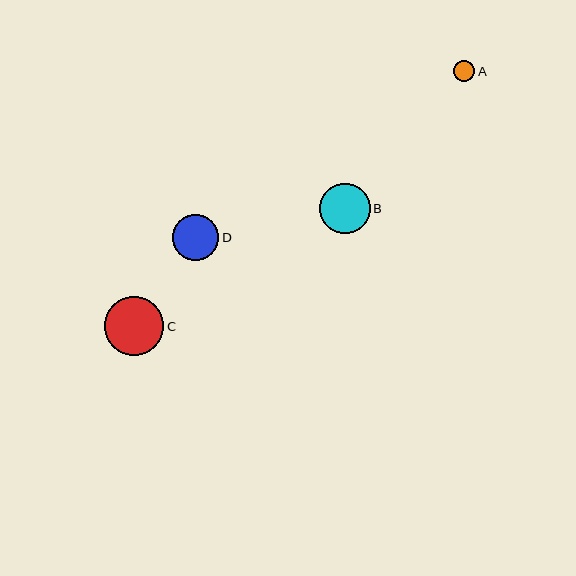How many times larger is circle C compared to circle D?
Circle C is approximately 1.3 times the size of circle D.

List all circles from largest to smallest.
From largest to smallest: C, B, D, A.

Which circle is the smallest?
Circle A is the smallest with a size of approximately 21 pixels.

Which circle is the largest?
Circle C is the largest with a size of approximately 59 pixels.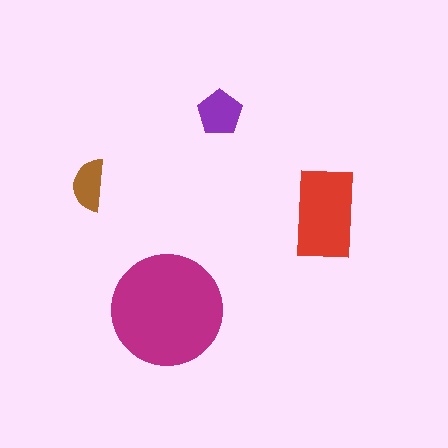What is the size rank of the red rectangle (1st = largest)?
2nd.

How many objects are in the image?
There are 4 objects in the image.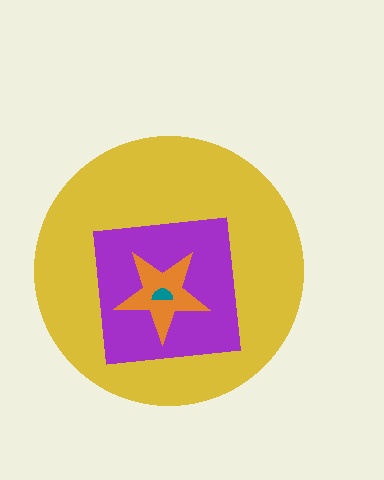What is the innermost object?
The teal semicircle.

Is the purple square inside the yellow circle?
Yes.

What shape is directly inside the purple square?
The orange star.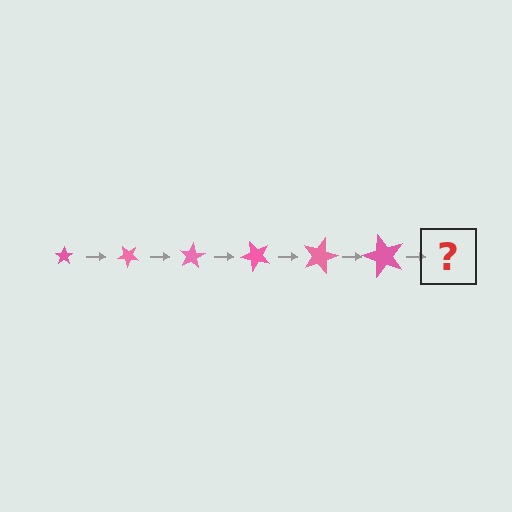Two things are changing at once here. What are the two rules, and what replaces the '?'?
The two rules are that the star grows larger each step and it rotates 40 degrees each step. The '?' should be a star, larger than the previous one and rotated 240 degrees from the start.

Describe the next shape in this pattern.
It should be a star, larger than the previous one and rotated 240 degrees from the start.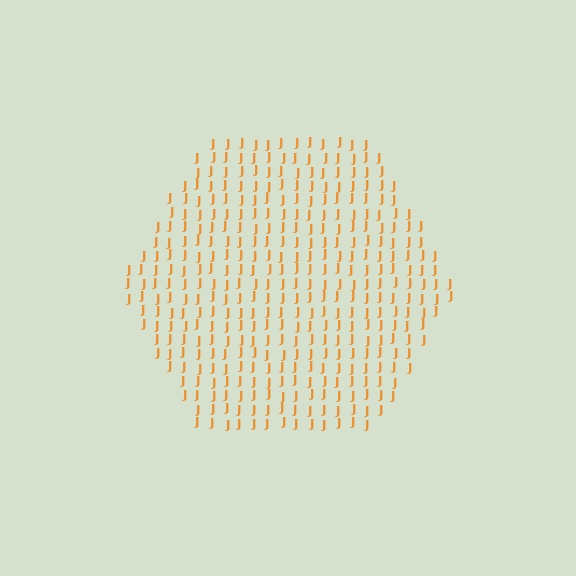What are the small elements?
The small elements are letter J's.